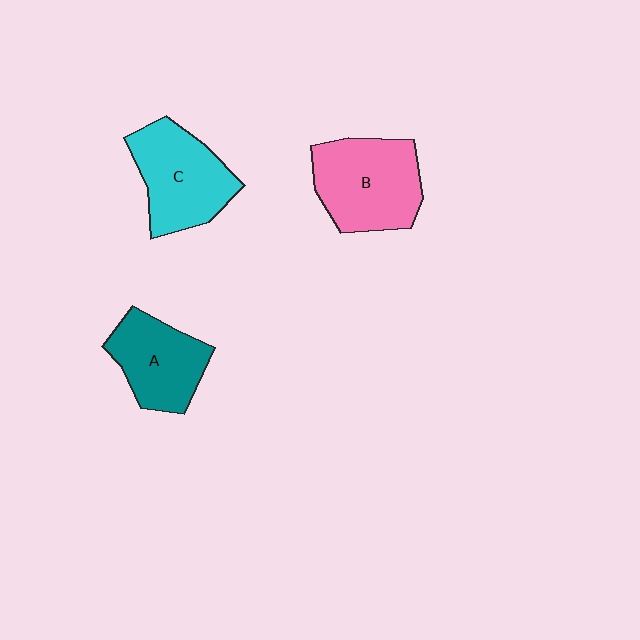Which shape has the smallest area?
Shape A (teal).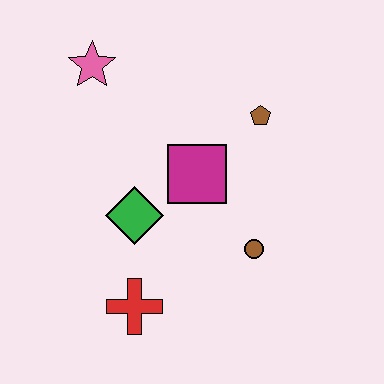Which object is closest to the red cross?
The green diamond is closest to the red cross.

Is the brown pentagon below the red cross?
No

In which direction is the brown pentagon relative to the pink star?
The brown pentagon is to the right of the pink star.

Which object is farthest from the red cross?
The pink star is farthest from the red cross.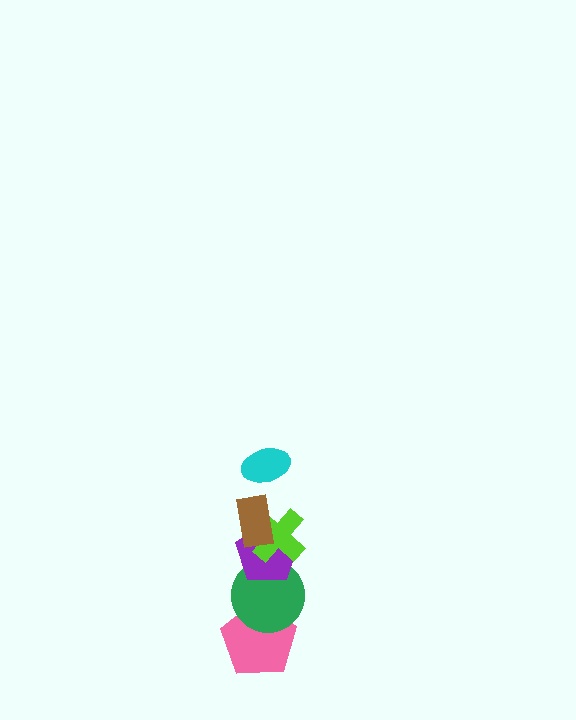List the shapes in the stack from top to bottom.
From top to bottom: the cyan ellipse, the brown rectangle, the lime cross, the purple pentagon, the green circle, the pink pentagon.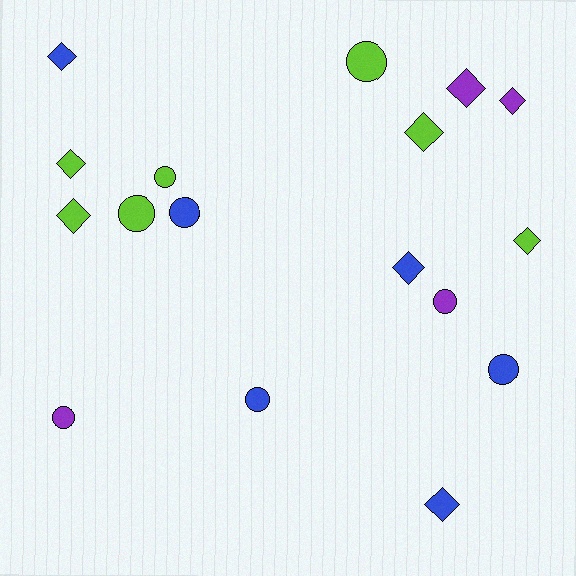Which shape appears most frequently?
Diamond, with 9 objects.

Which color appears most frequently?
Lime, with 7 objects.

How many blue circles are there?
There are 3 blue circles.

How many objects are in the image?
There are 17 objects.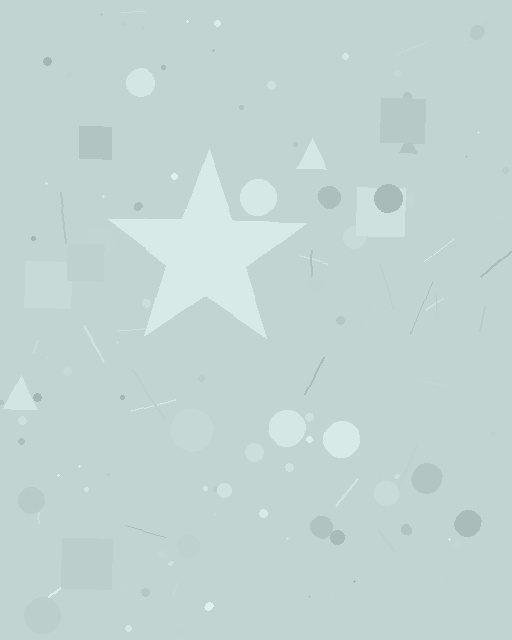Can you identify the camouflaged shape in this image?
The camouflaged shape is a star.